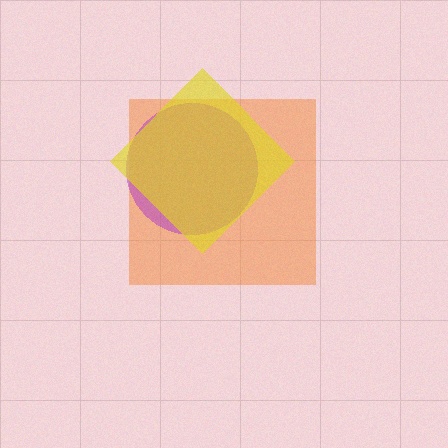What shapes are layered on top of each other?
The layered shapes are: an orange square, a purple circle, a yellow diamond.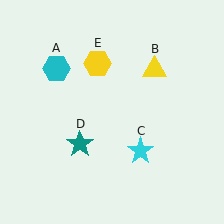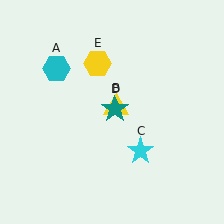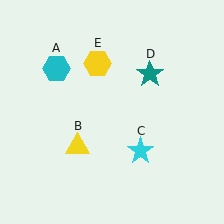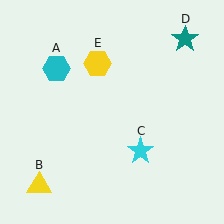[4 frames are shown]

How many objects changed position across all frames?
2 objects changed position: yellow triangle (object B), teal star (object D).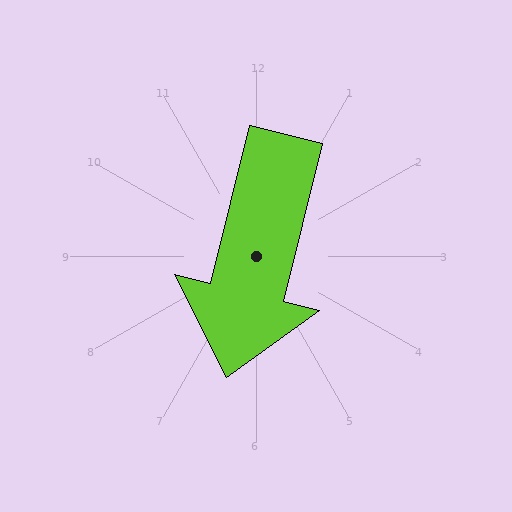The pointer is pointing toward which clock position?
Roughly 6 o'clock.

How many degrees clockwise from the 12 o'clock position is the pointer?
Approximately 194 degrees.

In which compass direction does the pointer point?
South.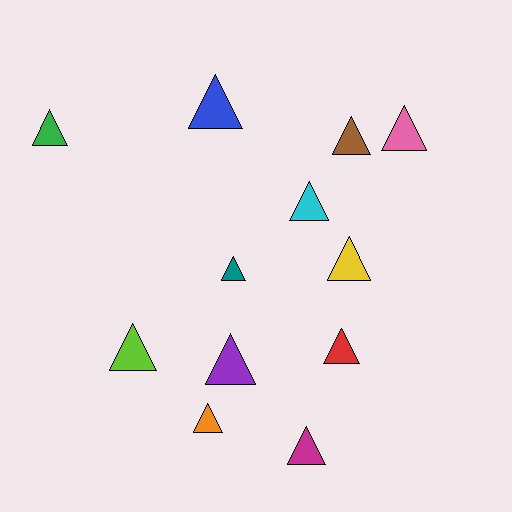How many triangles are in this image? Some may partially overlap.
There are 12 triangles.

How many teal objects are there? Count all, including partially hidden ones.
There is 1 teal object.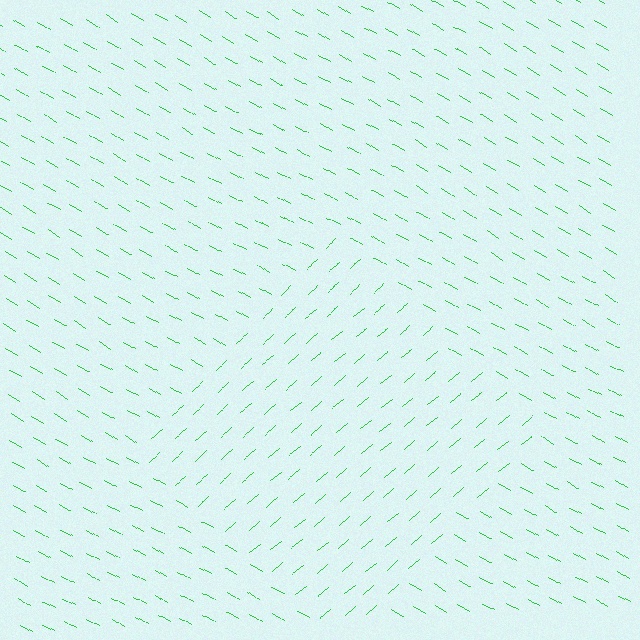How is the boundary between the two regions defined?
The boundary is defined purely by a change in line orientation (approximately 71 degrees difference). All lines are the same color and thickness.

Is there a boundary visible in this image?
Yes, there is a texture boundary formed by a change in line orientation.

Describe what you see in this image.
The image is filled with small green line segments. A diamond region in the image has lines oriented differently from the surrounding lines, creating a visible texture boundary.